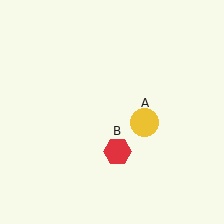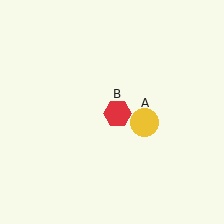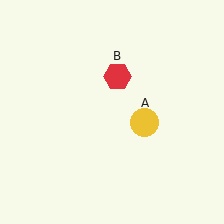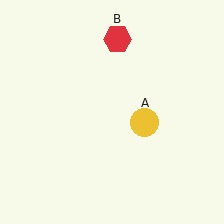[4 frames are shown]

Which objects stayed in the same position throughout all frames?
Yellow circle (object A) remained stationary.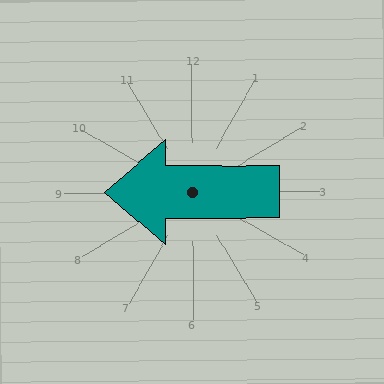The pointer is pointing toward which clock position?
Roughly 9 o'clock.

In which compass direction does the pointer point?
West.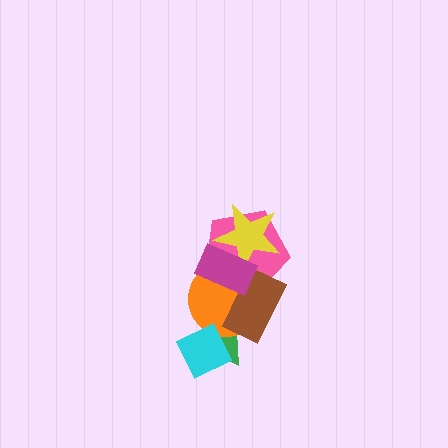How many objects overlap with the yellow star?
2 objects overlap with the yellow star.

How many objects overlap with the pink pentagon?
4 objects overlap with the pink pentagon.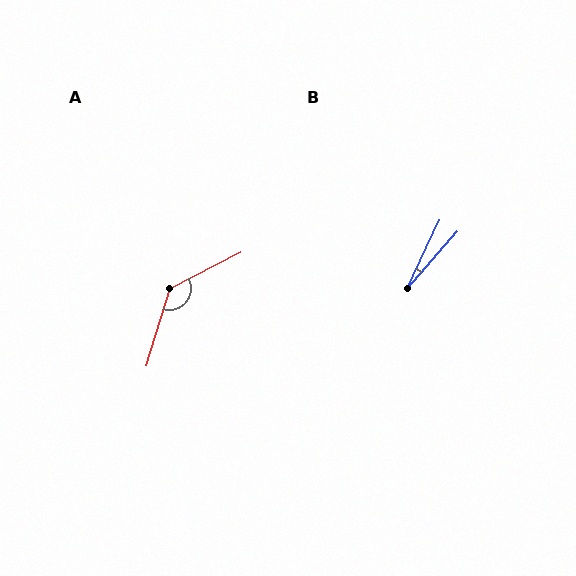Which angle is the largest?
A, at approximately 134 degrees.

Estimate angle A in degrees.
Approximately 134 degrees.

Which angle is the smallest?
B, at approximately 16 degrees.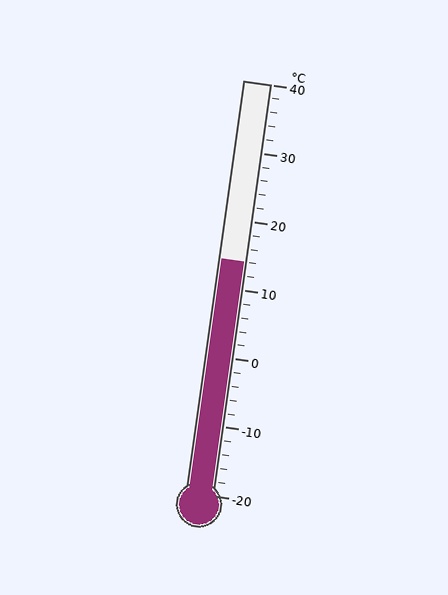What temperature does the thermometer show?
The thermometer shows approximately 14°C.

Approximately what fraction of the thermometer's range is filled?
The thermometer is filled to approximately 55% of its range.